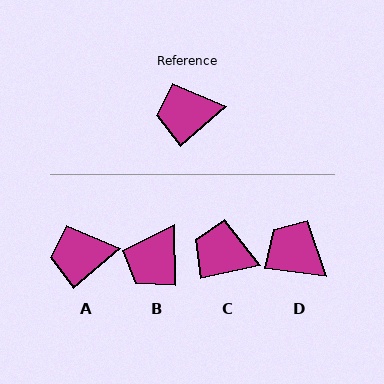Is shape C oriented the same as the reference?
No, it is off by about 29 degrees.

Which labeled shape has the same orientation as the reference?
A.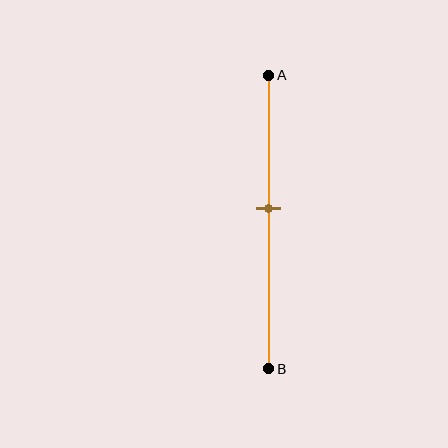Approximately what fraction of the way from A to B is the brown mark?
The brown mark is approximately 45% of the way from A to B.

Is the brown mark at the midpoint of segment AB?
No, the mark is at about 45% from A, not at the 50% midpoint.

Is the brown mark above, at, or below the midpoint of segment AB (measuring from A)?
The brown mark is above the midpoint of segment AB.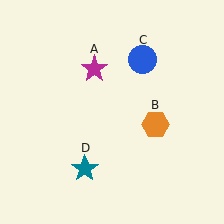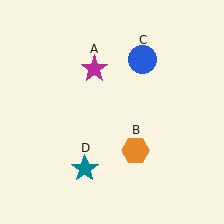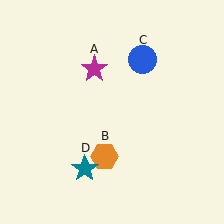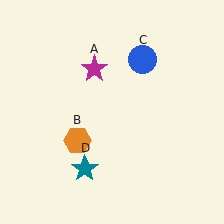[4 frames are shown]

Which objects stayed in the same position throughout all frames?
Magenta star (object A) and blue circle (object C) and teal star (object D) remained stationary.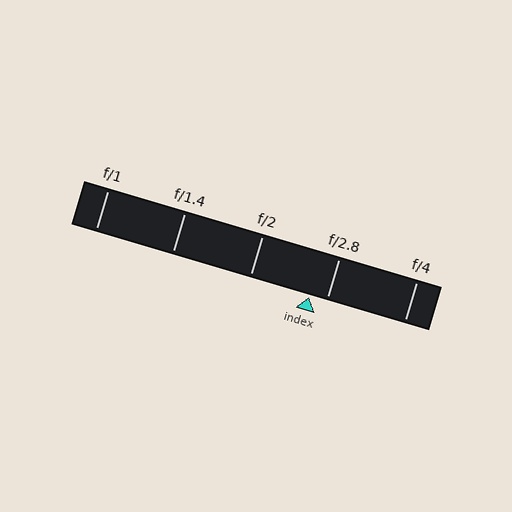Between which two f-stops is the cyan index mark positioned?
The index mark is between f/2 and f/2.8.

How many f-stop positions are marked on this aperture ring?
There are 5 f-stop positions marked.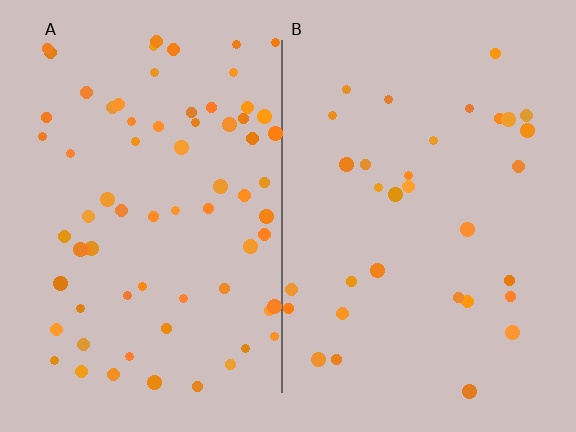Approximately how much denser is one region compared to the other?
Approximately 2.2× — region A over region B.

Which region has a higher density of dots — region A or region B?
A (the left).